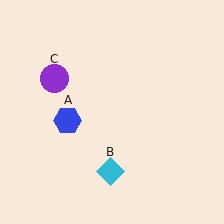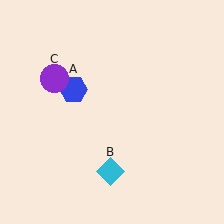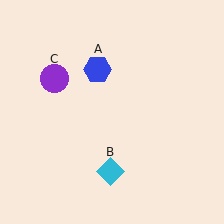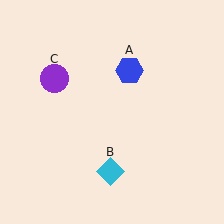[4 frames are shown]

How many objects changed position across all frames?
1 object changed position: blue hexagon (object A).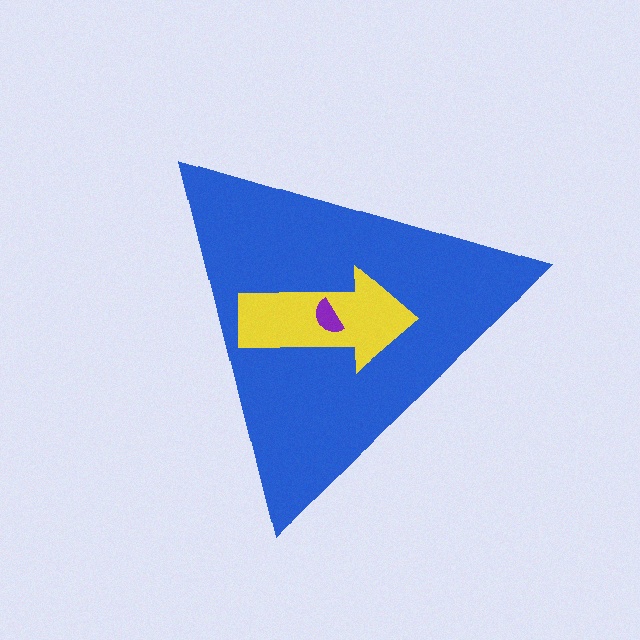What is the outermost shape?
The blue triangle.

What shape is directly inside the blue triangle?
The yellow arrow.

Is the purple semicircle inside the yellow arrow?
Yes.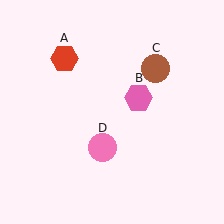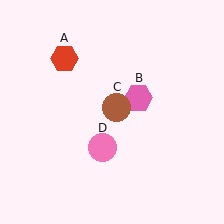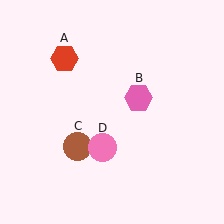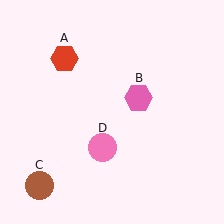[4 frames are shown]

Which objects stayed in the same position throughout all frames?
Red hexagon (object A) and pink hexagon (object B) and pink circle (object D) remained stationary.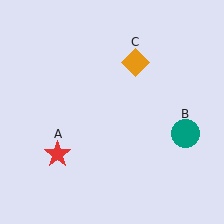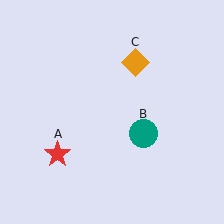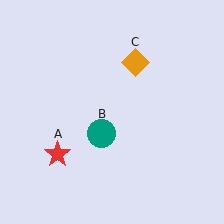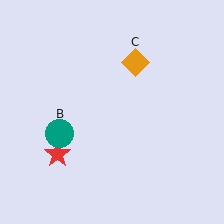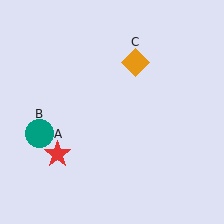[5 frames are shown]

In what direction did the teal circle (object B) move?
The teal circle (object B) moved left.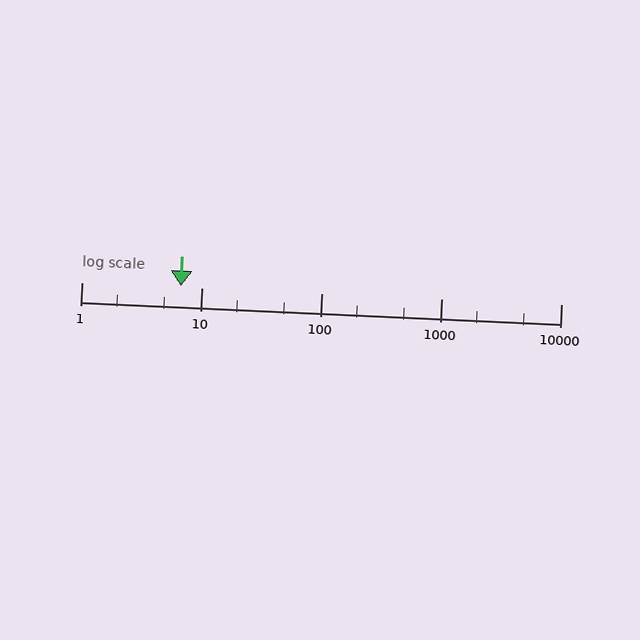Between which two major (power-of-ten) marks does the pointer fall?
The pointer is between 1 and 10.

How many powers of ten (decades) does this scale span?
The scale spans 4 decades, from 1 to 10000.